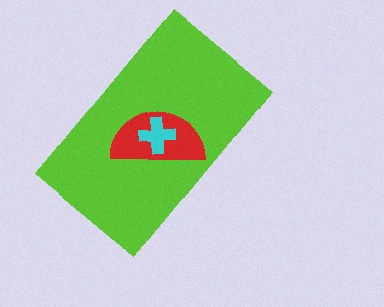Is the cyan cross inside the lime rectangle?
Yes.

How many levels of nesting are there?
3.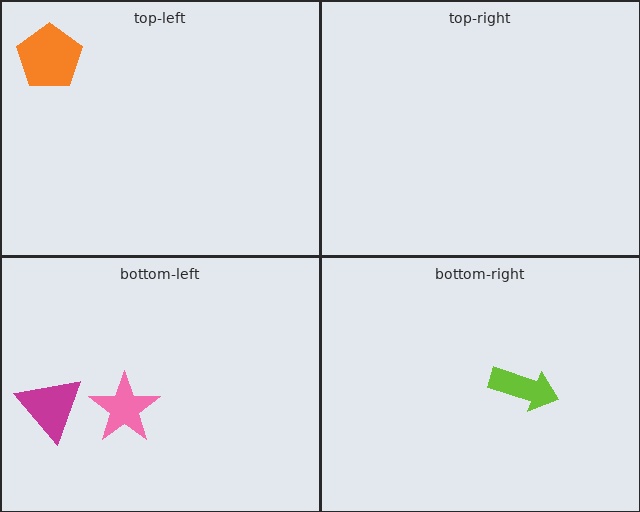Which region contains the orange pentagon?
The top-left region.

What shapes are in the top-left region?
The orange pentagon.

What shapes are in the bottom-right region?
The lime arrow.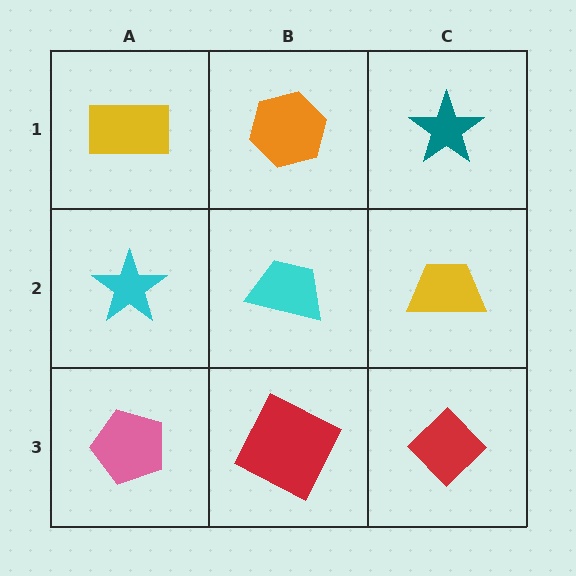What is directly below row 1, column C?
A yellow trapezoid.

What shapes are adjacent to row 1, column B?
A cyan trapezoid (row 2, column B), a yellow rectangle (row 1, column A), a teal star (row 1, column C).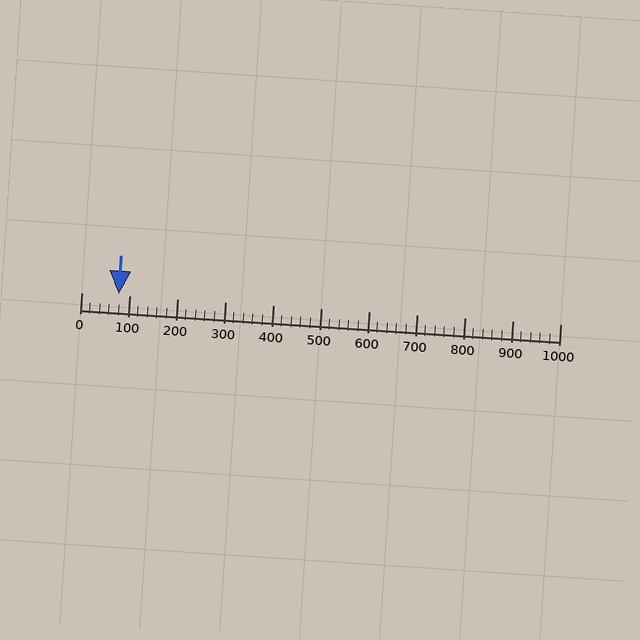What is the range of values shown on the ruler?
The ruler shows values from 0 to 1000.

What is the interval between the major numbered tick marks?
The major tick marks are spaced 100 units apart.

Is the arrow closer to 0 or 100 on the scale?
The arrow is closer to 100.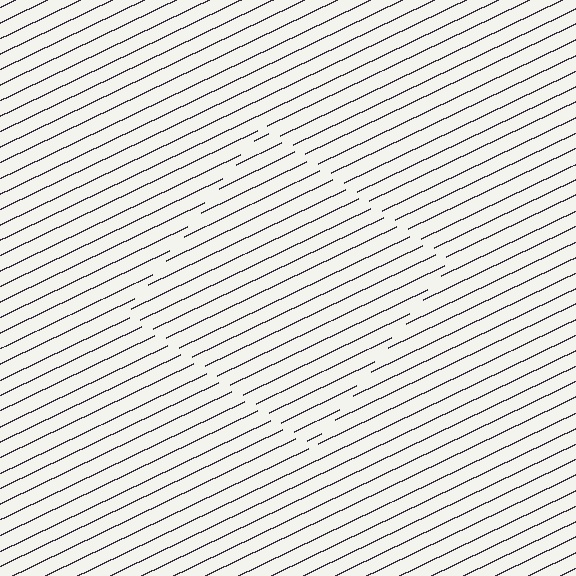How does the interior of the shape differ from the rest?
The interior of the shape contains the same grating, shifted by half a period — the contour is defined by the phase discontinuity where line-ends from the inner and outer gratings abut.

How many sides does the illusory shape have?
4 sides — the line-ends trace a square.